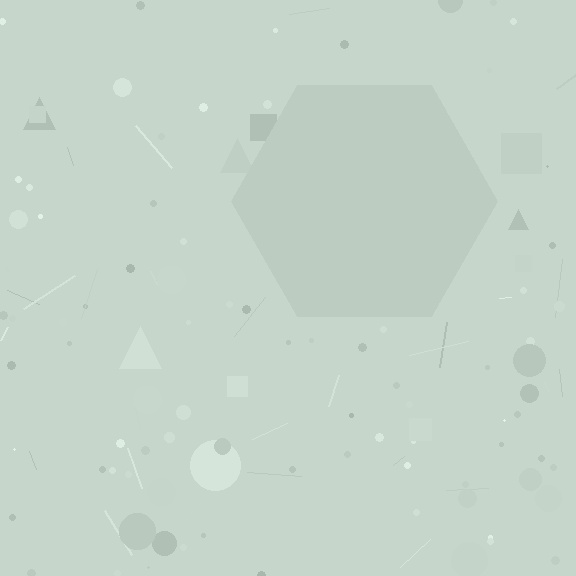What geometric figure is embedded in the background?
A hexagon is embedded in the background.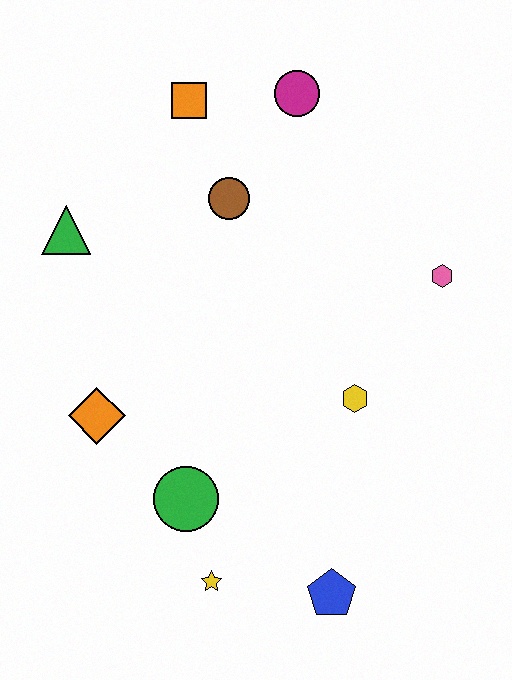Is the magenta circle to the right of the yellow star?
Yes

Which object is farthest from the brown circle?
The blue pentagon is farthest from the brown circle.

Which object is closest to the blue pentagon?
The yellow star is closest to the blue pentagon.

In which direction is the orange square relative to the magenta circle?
The orange square is to the left of the magenta circle.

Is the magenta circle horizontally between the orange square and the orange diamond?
No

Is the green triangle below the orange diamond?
No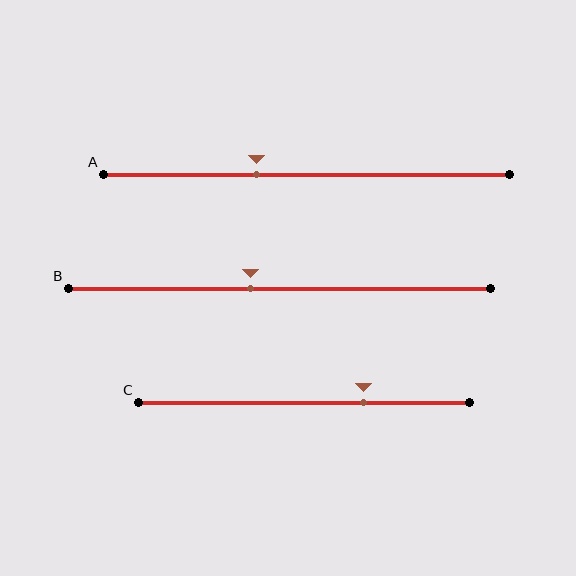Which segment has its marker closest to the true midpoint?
Segment B has its marker closest to the true midpoint.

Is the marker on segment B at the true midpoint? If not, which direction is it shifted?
No, the marker on segment B is shifted to the left by about 7% of the segment length.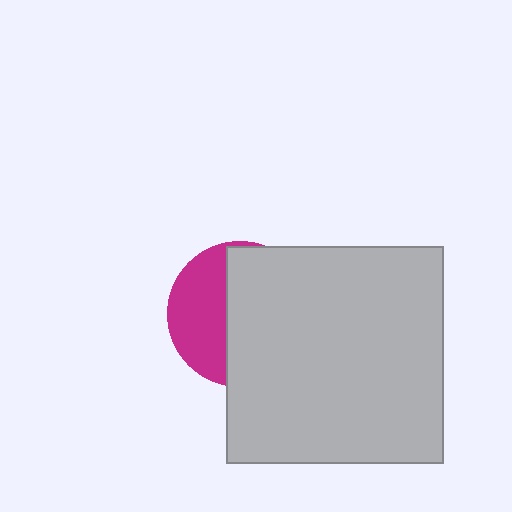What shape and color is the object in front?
The object in front is a light gray square.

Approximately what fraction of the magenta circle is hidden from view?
Roughly 62% of the magenta circle is hidden behind the light gray square.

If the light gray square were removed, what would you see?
You would see the complete magenta circle.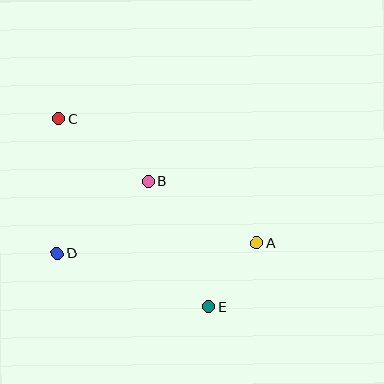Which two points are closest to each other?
Points A and E are closest to each other.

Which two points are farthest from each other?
Points C and E are farthest from each other.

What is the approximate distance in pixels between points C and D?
The distance between C and D is approximately 135 pixels.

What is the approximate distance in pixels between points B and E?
The distance between B and E is approximately 139 pixels.